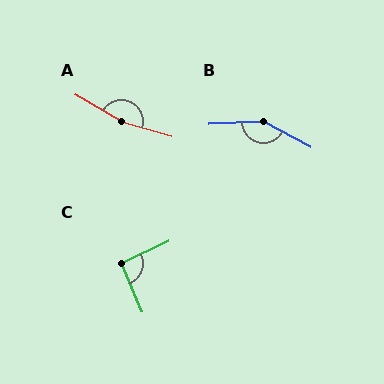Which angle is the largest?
A, at approximately 166 degrees.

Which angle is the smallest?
C, at approximately 92 degrees.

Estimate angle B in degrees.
Approximately 149 degrees.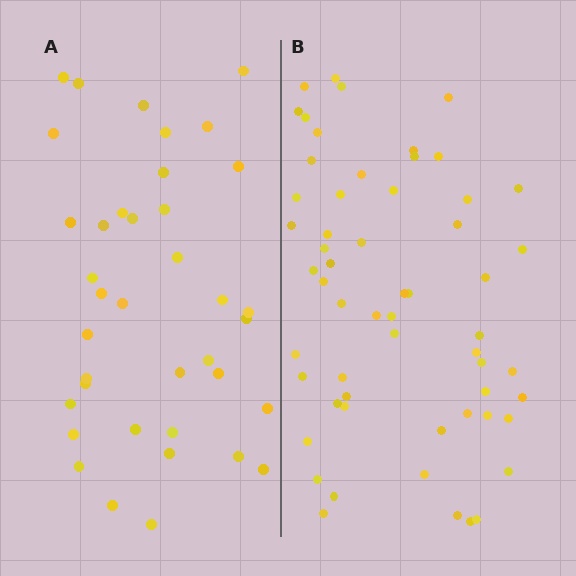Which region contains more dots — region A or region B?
Region B (the right region) has more dots.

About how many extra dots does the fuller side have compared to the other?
Region B has approximately 20 more dots than region A.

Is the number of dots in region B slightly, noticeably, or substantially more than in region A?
Region B has substantially more. The ratio is roughly 1.5 to 1.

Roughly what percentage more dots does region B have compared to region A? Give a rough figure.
About 55% more.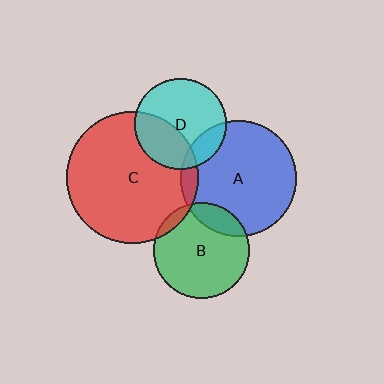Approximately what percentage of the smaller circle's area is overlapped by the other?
Approximately 15%.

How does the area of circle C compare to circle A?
Approximately 1.3 times.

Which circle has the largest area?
Circle C (red).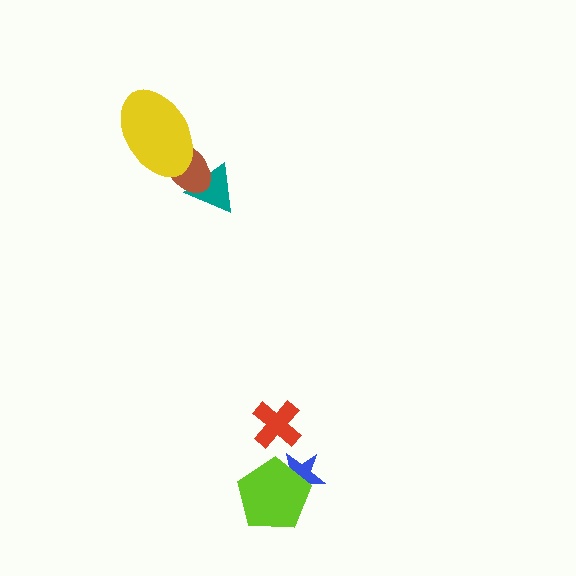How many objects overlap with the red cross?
0 objects overlap with the red cross.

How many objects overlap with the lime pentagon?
1 object overlaps with the lime pentagon.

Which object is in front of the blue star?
The lime pentagon is in front of the blue star.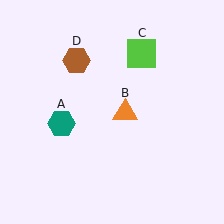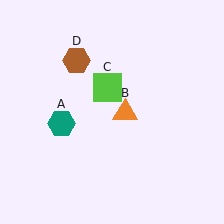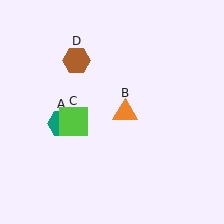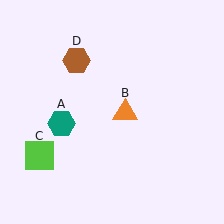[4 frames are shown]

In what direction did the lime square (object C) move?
The lime square (object C) moved down and to the left.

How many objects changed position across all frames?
1 object changed position: lime square (object C).